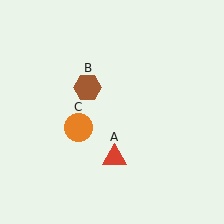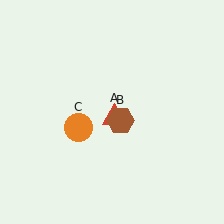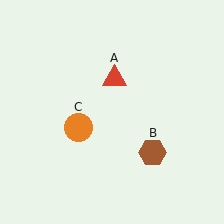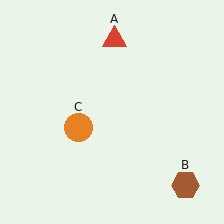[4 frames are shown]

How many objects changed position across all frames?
2 objects changed position: red triangle (object A), brown hexagon (object B).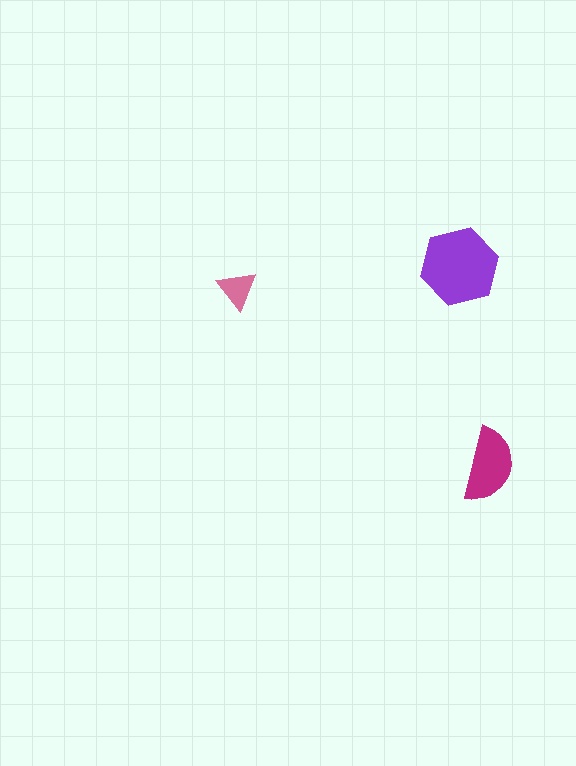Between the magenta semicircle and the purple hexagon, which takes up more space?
The purple hexagon.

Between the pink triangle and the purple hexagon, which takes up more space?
The purple hexagon.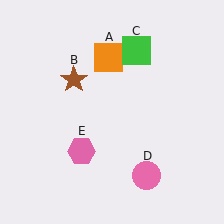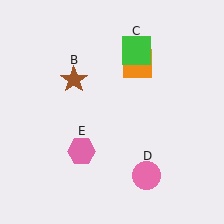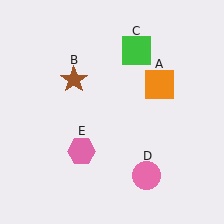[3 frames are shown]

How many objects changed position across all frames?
1 object changed position: orange square (object A).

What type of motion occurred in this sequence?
The orange square (object A) rotated clockwise around the center of the scene.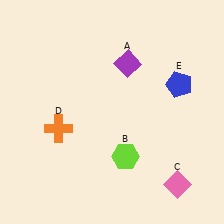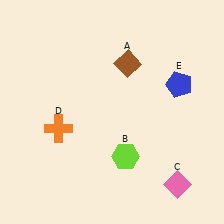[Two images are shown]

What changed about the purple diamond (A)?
In Image 1, A is purple. In Image 2, it changed to brown.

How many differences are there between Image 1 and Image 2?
There is 1 difference between the two images.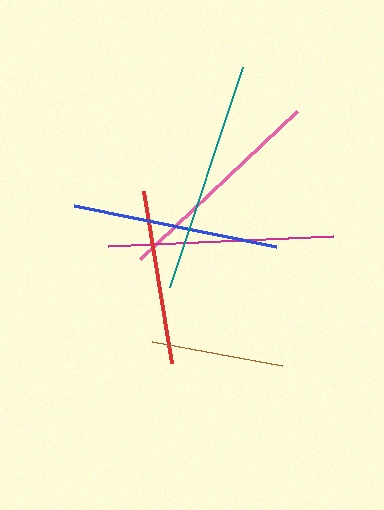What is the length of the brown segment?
The brown segment is approximately 132 pixels long.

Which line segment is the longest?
The teal line is the longest at approximately 232 pixels.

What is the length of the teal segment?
The teal segment is approximately 232 pixels long.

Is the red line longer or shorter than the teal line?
The teal line is longer than the red line.